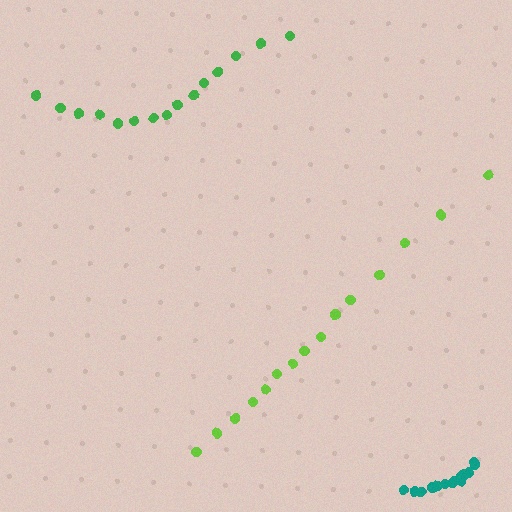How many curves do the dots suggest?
There are 3 distinct paths.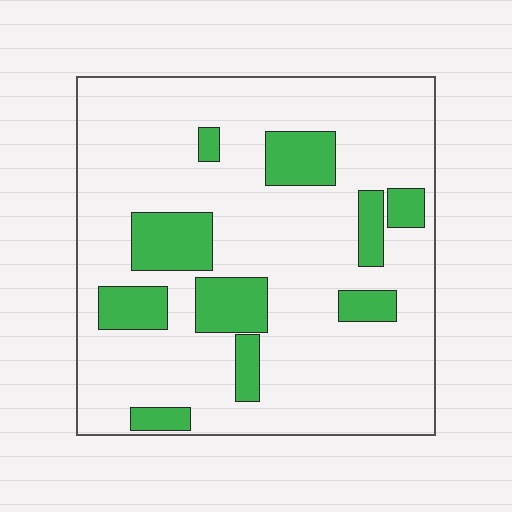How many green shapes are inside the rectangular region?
10.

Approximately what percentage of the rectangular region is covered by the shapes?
Approximately 20%.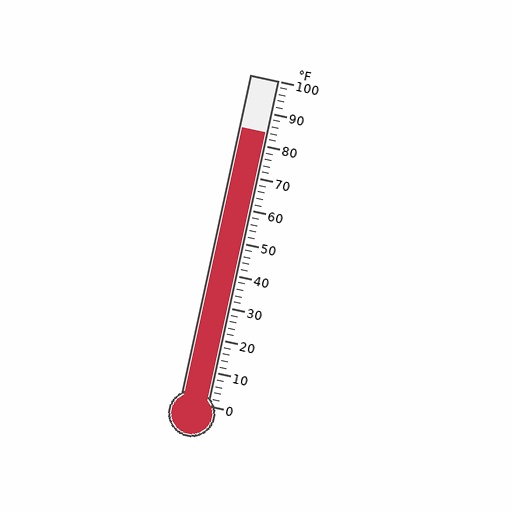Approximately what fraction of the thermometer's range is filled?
The thermometer is filled to approximately 85% of its range.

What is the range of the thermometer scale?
The thermometer scale ranges from 0°F to 100°F.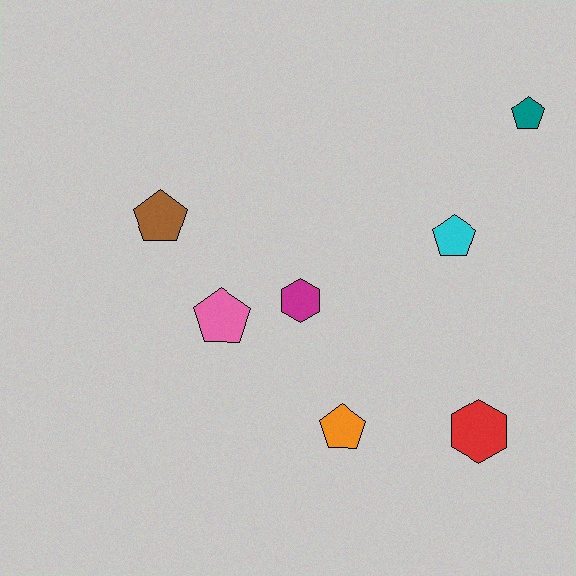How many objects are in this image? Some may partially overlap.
There are 7 objects.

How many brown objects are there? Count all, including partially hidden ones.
There is 1 brown object.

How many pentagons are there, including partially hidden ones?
There are 5 pentagons.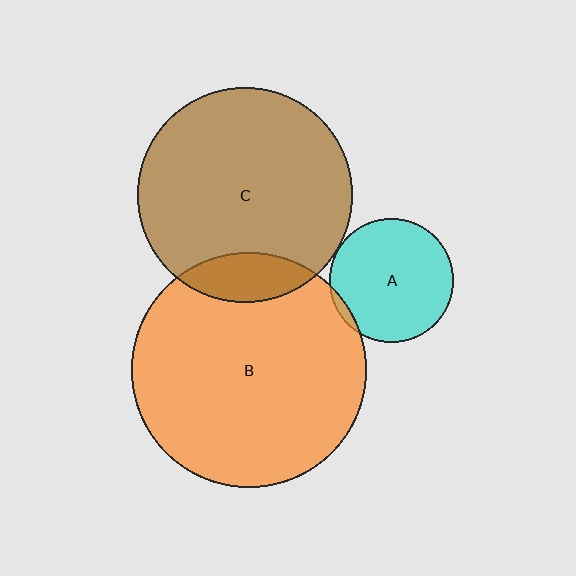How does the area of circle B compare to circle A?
Approximately 3.6 times.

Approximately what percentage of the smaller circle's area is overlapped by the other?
Approximately 5%.